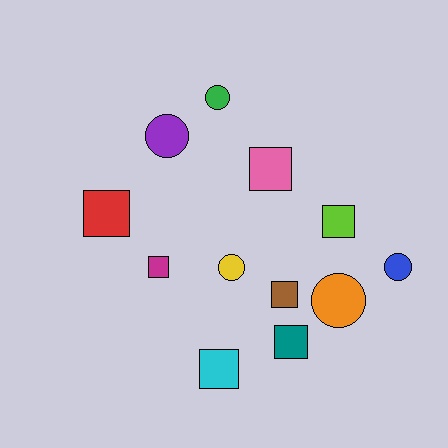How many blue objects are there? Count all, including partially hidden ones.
There is 1 blue object.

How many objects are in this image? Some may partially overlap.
There are 12 objects.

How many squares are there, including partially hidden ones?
There are 7 squares.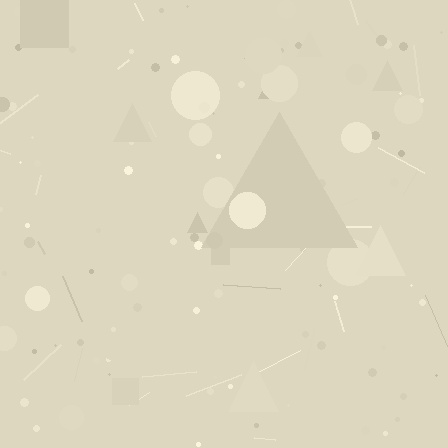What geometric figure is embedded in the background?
A triangle is embedded in the background.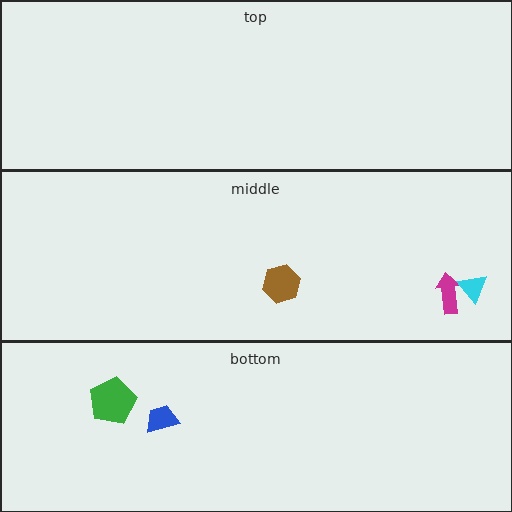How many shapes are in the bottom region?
2.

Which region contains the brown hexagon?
The middle region.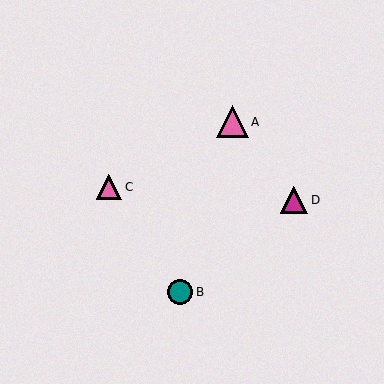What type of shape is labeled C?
Shape C is a pink triangle.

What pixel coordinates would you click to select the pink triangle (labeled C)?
Click at (109, 187) to select the pink triangle C.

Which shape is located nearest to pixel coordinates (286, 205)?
The magenta triangle (labeled D) at (294, 200) is nearest to that location.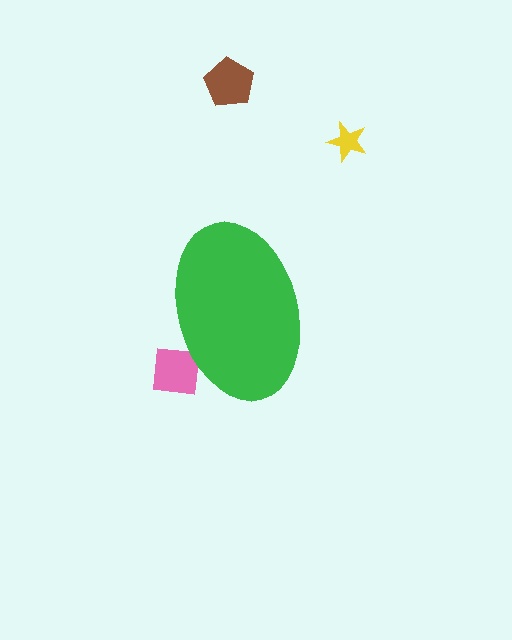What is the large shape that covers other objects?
A green ellipse.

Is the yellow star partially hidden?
No, the yellow star is fully visible.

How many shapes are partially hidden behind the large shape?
1 shape is partially hidden.